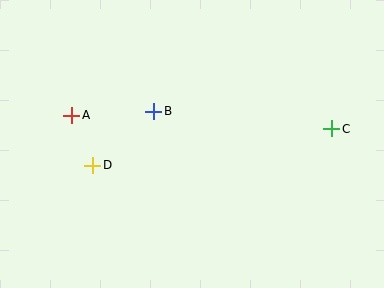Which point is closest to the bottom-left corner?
Point D is closest to the bottom-left corner.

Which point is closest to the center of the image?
Point B at (154, 111) is closest to the center.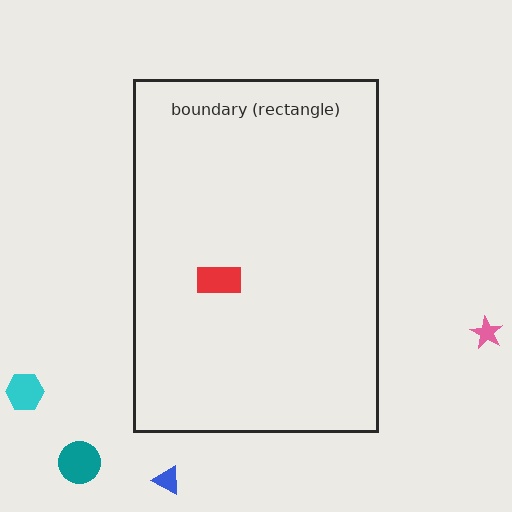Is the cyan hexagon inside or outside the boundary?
Outside.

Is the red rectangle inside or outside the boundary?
Inside.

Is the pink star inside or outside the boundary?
Outside.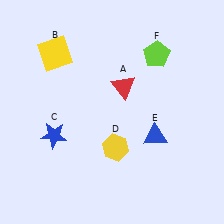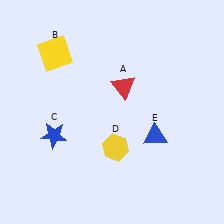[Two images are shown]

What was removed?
The lime pentagon (F) was removed in Image 2.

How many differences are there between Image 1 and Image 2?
There is 1 difference between the two images.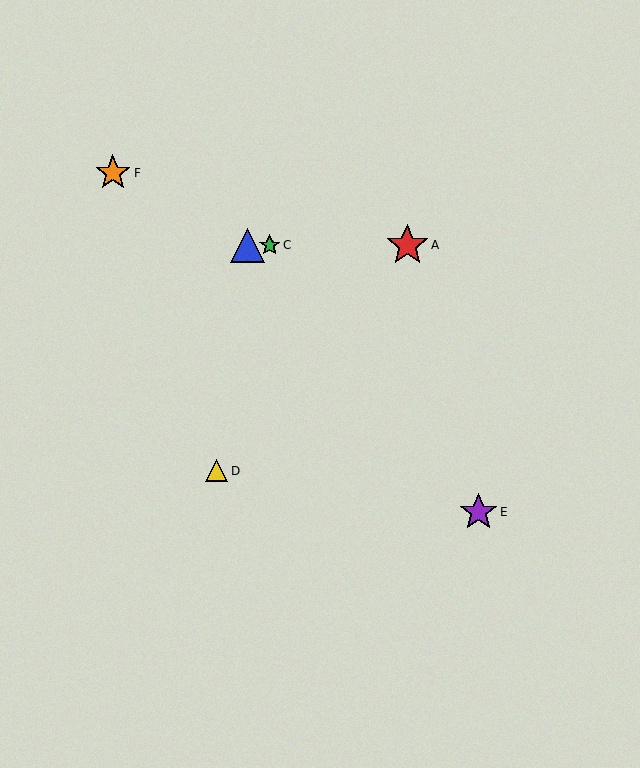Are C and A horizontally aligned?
Yes, both are at y≈245.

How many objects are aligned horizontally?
3 objects (A, B, C) are aligned horizontally.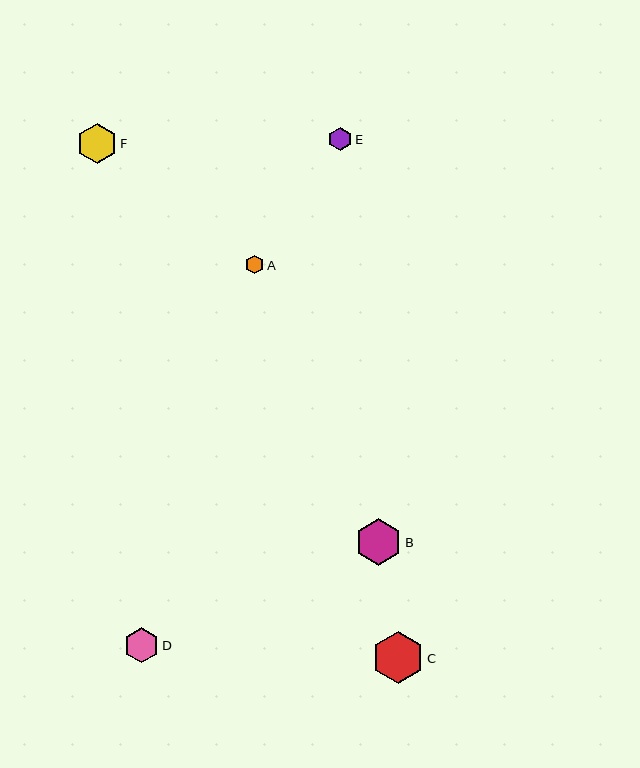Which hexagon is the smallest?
Hexagon A is the smallest with a size of approximately 18 pixels.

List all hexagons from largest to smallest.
From largest to smallest: C, B, F, D, E, A.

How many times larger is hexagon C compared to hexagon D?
Hexagon C is approximately 1.5 times the size of hexagon D.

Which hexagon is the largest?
Hexagon C is the largest with a size of approximately 51 pixels.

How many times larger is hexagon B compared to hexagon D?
Hexagon B is approximately 1.3 times the size of hexagon D.